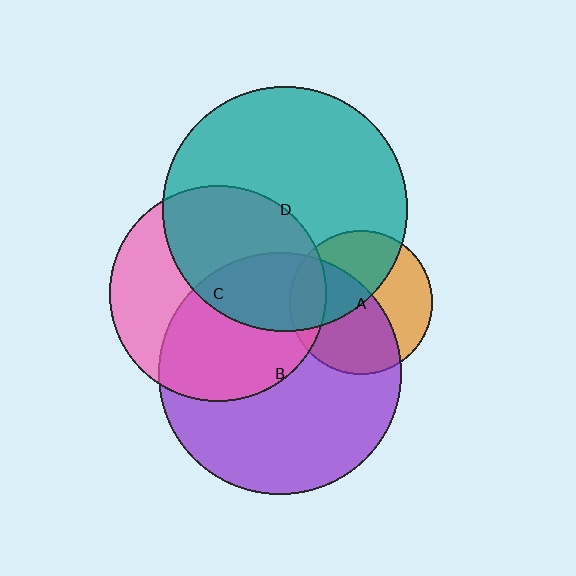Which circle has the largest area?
Circle D (teal).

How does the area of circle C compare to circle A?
Approximately 2.3 times.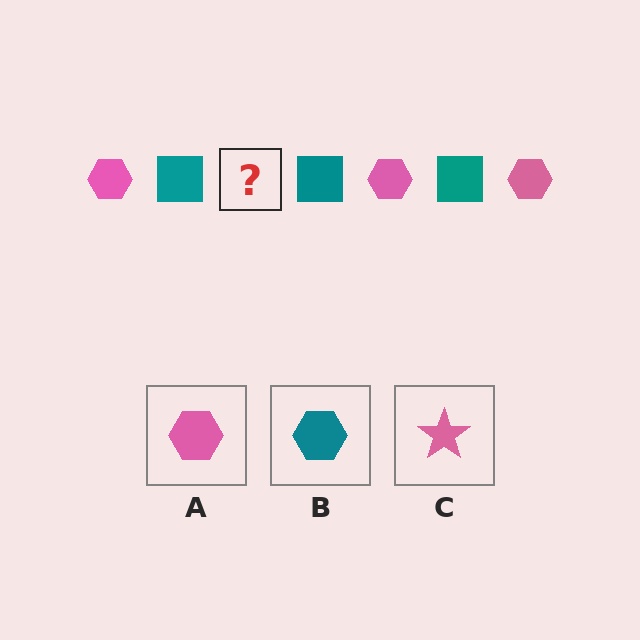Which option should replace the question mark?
Option A.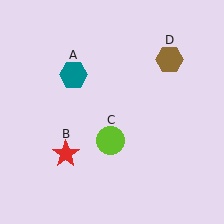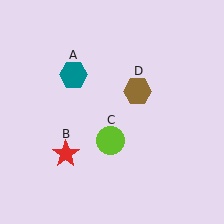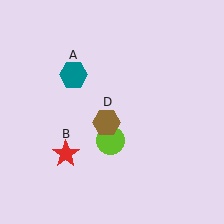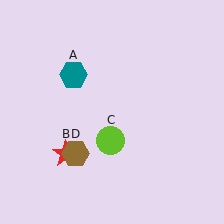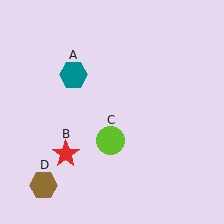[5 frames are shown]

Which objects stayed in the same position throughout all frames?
Teal hexagon (object A) and red star (object B) and lime circle (object C) remained stationary.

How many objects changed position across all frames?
1 object changed position: brown hexagon (object D).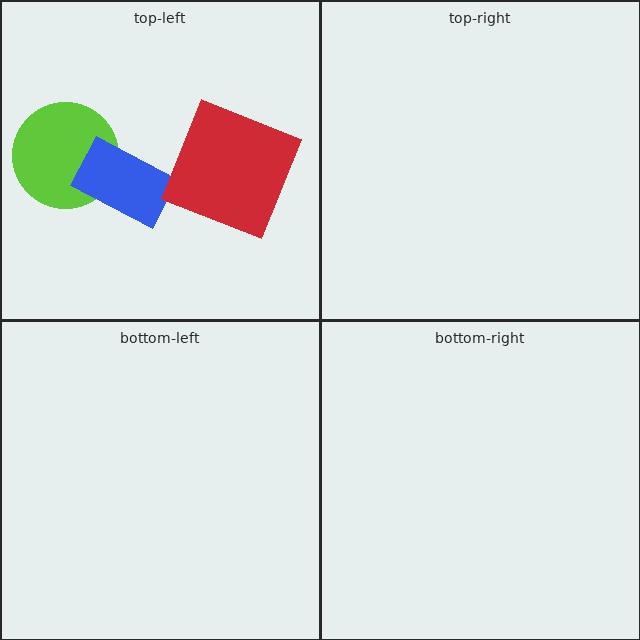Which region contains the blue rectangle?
The top-left region.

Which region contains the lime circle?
The top-left region.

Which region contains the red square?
The top-left region.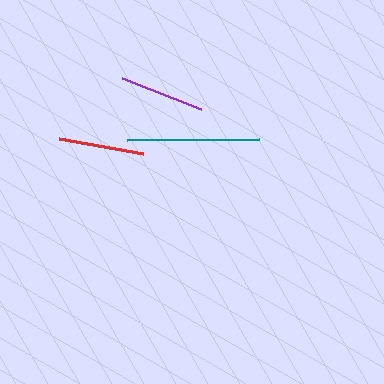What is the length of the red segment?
The red segment is approximately 85 pixels long.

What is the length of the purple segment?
The purple segment is approximately 85 pixels long.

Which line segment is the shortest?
The red line is the shortest at approximately 85 pixels.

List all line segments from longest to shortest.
From longest to shortest: teal, purple, red.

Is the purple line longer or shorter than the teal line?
The teal line is longer than the purple line.